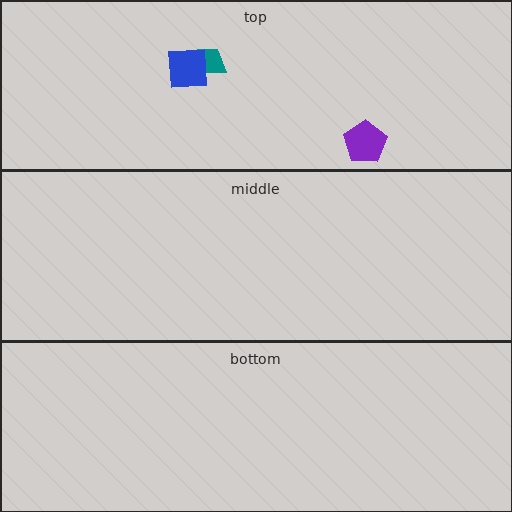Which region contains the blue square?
The top region.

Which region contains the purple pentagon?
The top region.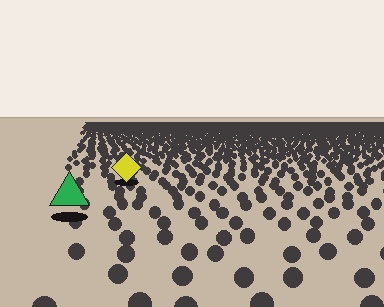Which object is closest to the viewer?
The green triangle is closest. The texture marks near it are larger and more spread out.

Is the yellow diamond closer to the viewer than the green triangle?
No. The green triangle is closer — you can tell from the texture gradient: the ground texture is coarser near it.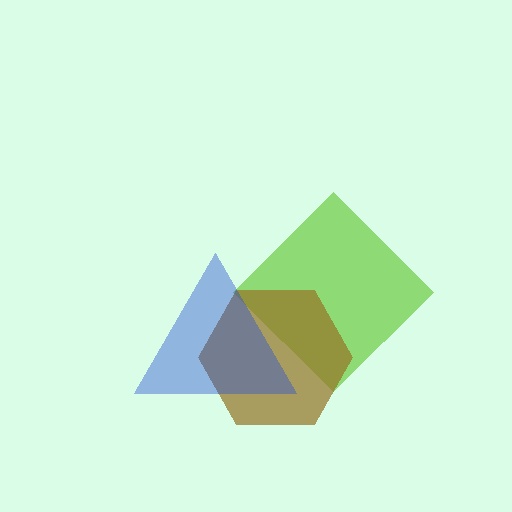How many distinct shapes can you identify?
There are 3 distinct shapes: a lime diamond, a brown hexagon, a blue triangle.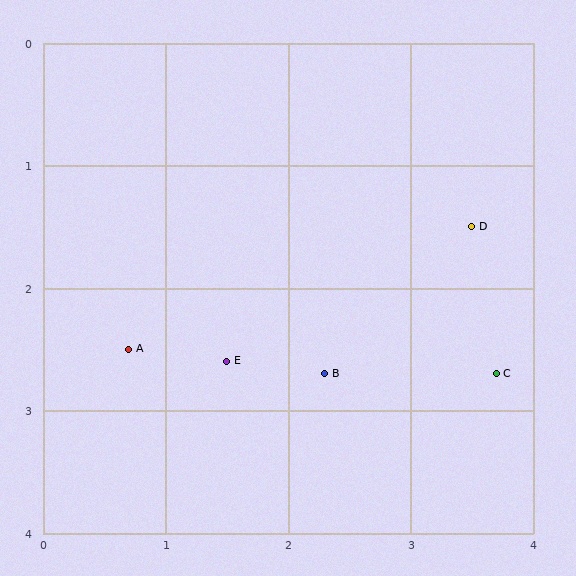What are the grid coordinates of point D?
Point D is at approximately (3.5, 1.5).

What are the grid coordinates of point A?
Point A is at approximately (0.7, 2.5).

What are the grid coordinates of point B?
Point B is at approximately (2.3, 2.7).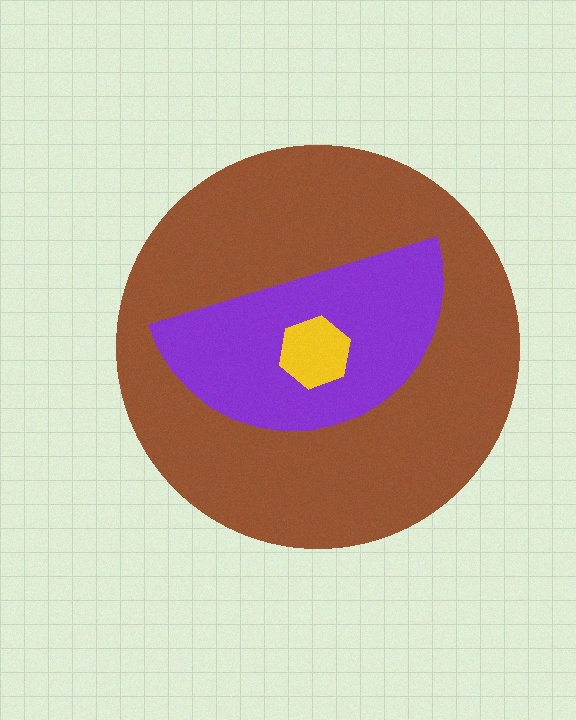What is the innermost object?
The yellow hexagon.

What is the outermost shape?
The brown circle.